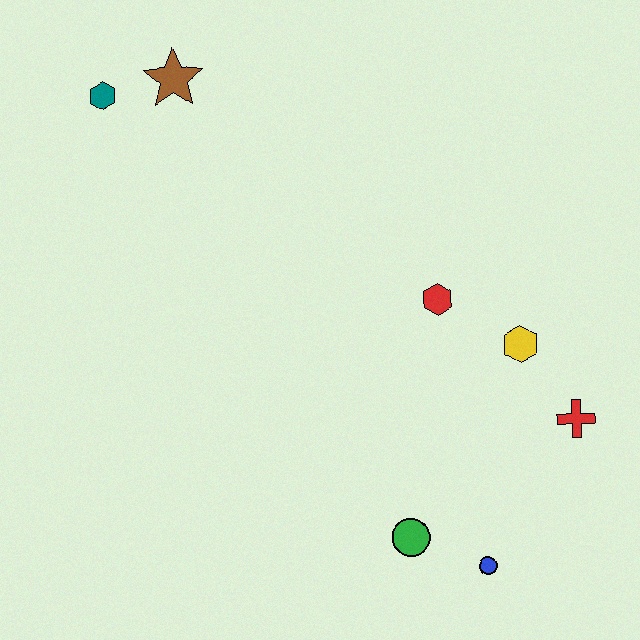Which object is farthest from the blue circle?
The teal hexagon is farthest from the blue circle.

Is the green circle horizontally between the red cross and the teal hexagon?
Yes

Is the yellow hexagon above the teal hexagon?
No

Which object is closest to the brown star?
The teal hexagon is closest to the brown star.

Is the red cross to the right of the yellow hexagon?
Yes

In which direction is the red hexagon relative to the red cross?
The red hexagon is to the left of the red cross.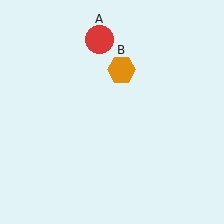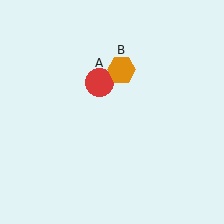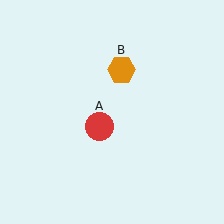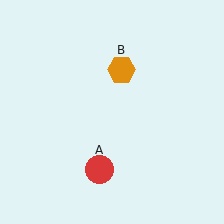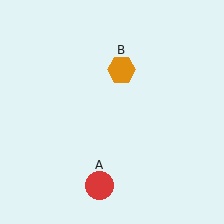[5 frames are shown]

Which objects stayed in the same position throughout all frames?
Orange hexagon (object B) remained stationary.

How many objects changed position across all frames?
1 object changed position: red circle (object A).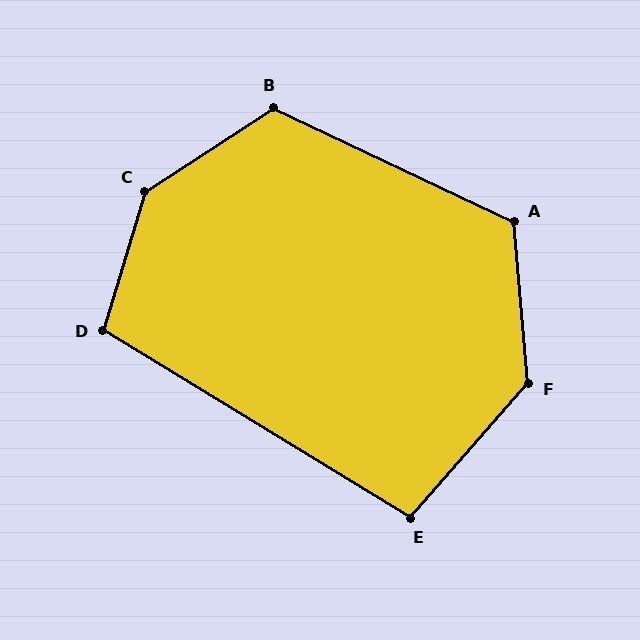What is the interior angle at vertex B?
Approximately 122 degrees (obtuse).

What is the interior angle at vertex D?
Approximately 105 degrees (obtuse).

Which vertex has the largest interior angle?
C, at approximately 140 degrees.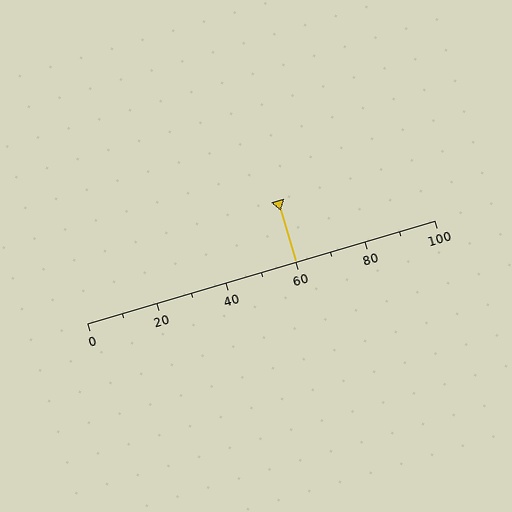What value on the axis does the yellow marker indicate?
The marker indicates approximately 60.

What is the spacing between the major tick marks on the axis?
The major ticks are spaced 20 apart.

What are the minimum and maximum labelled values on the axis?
The axis runs from 0 to 100.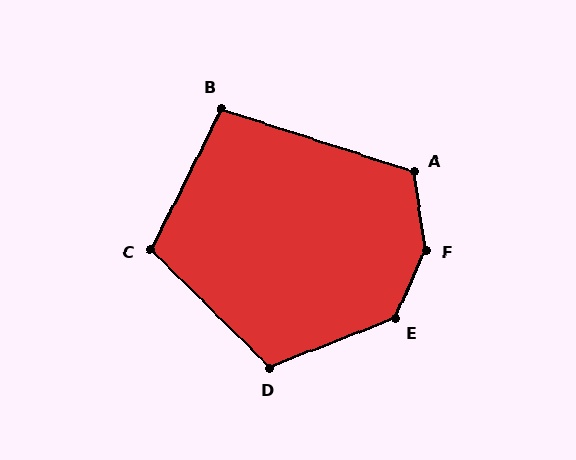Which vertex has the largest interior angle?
F, at approximately 148 degrees.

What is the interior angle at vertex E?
Approximately 135 degrees (obtuse).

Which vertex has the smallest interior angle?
B, at approximately 98 degrees.